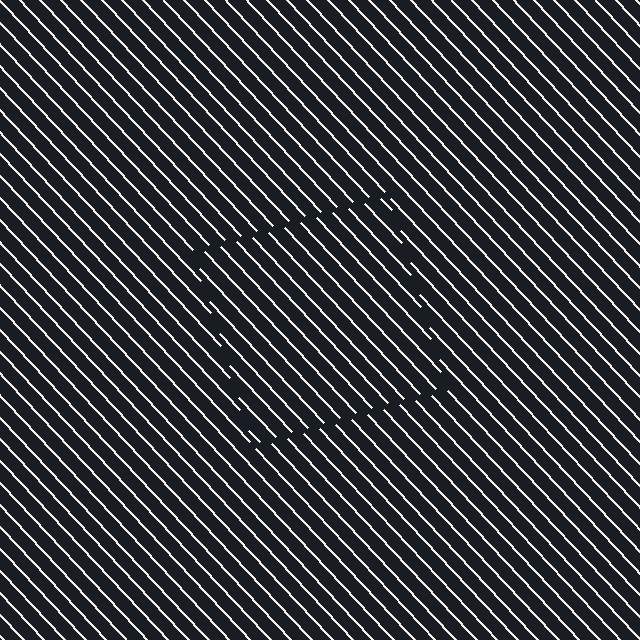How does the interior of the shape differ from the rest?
The interior of the shape contains the same grating, shifted by half a period — the contour is defined by the phase discontinuity where line-ends from the inner and outer gratings abut.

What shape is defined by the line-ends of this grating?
An illusory square. The interior of the shape contains the same grating, shifted by half a period — the contour is defined by the phase discontinuity where line-ends from the inner and outer gratings abut.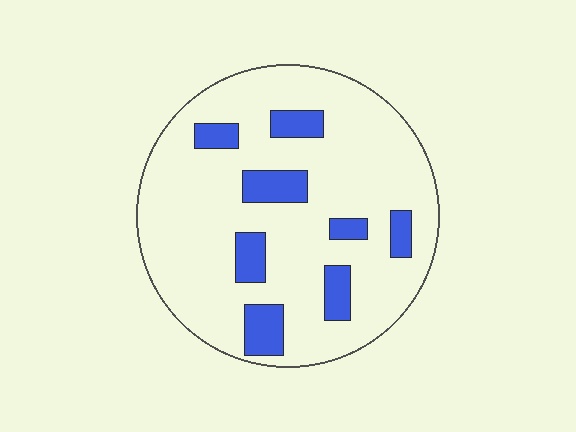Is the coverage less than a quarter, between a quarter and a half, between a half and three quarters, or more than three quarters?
Less than a quarter.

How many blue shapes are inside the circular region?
8.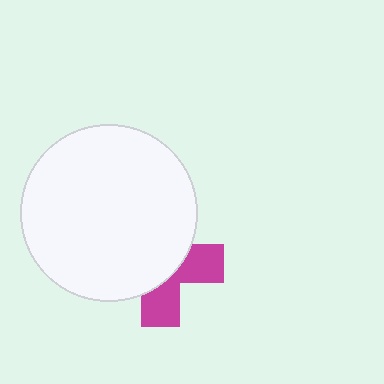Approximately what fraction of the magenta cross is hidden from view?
Roughly 62% of the magenta cross is hidden behind the white circle.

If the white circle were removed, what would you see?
You would see the complete magenta cross.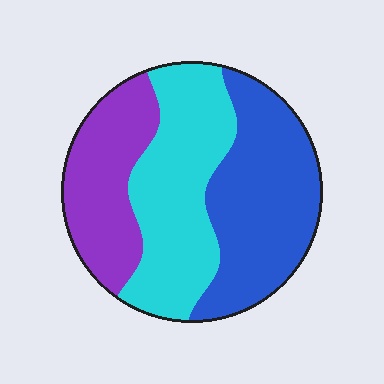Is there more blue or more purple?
Blue.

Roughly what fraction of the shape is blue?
Blue takes up about three eighths (3/8) of the shape.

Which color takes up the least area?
Purple, at roughly 25%.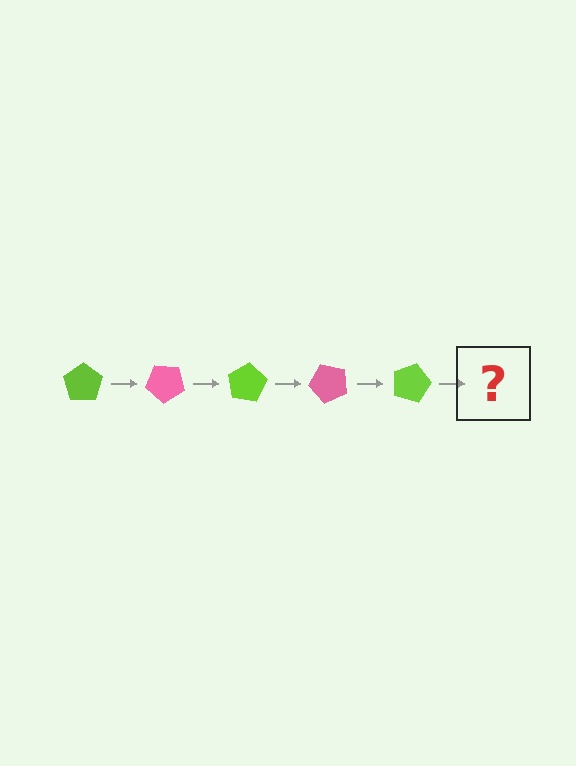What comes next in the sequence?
The next element should be a pink pentagon, rotated 200 degrees from the start.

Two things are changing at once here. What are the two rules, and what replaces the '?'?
The two rules are that it rotates 40 degrees each step and the color cycles through lime and pink. The '?' should be a pink pentagon, rotated 200 degrees from the start.